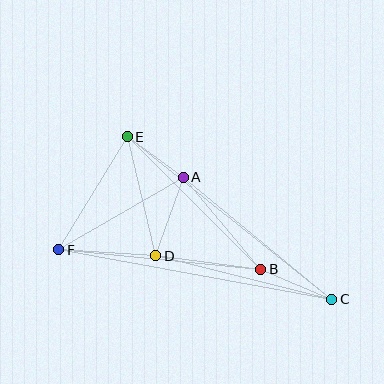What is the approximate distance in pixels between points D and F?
The distance between D and F is approximately 97 pixels.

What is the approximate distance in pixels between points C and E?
The distance between C and E is approximately 261 pixels.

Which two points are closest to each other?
Points A and E are closest to each other.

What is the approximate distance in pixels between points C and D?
The distance between C and D is approximately 181 pixels.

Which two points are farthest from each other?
Points C and F are farthest from each other.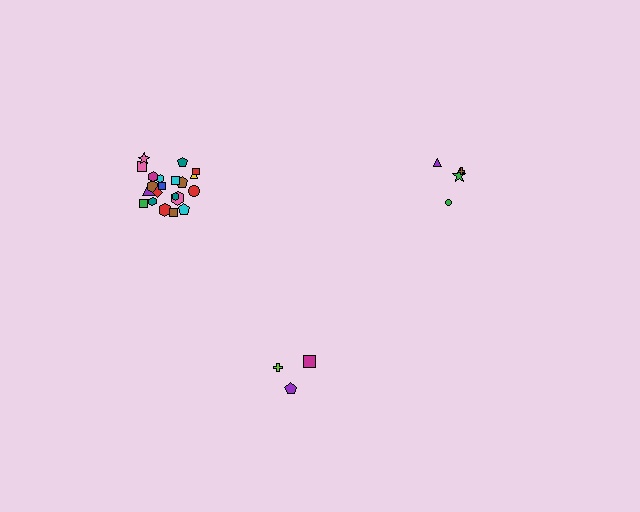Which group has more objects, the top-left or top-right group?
The top-left group.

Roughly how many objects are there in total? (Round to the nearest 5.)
Roughly 30 objects in total.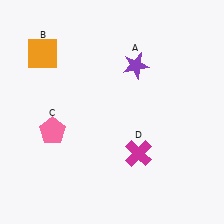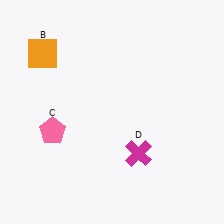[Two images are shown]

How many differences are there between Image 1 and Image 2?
There is 1 difference between the two images.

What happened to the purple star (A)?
The purple star (A) was removed in Image 2. It was in the top-right area of Image 1.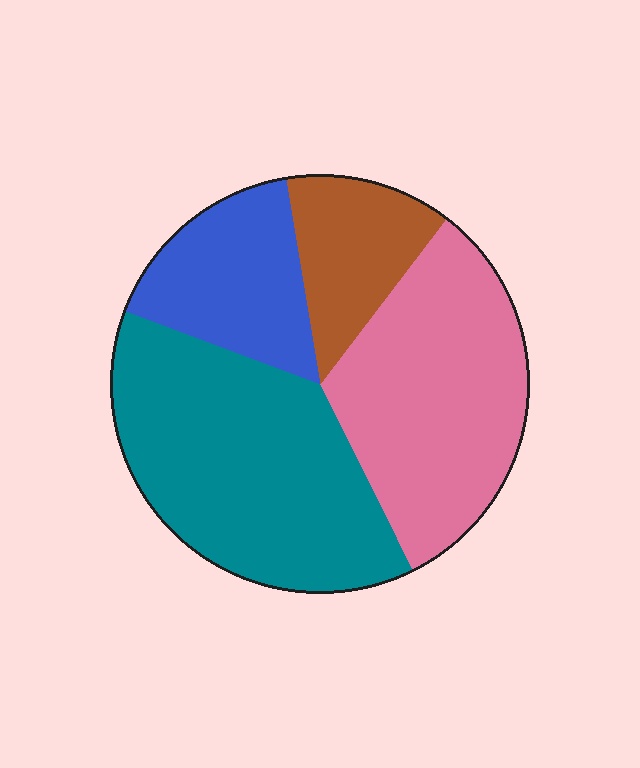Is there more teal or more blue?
Teal.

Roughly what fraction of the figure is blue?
Blue covers roughly 15% of the figure.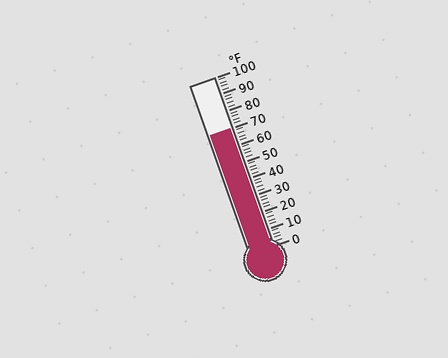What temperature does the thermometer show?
The thermometer shows approximately 70°F.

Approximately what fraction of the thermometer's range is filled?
The thermometer is filled to approximately 70% of its range.